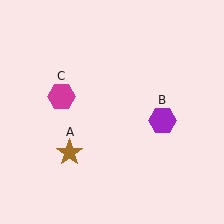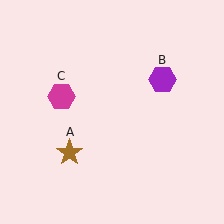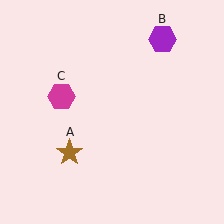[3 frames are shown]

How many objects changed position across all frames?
1 object changed position: purple hexagon (object B).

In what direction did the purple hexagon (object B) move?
The purple hexagon (object B) moved up.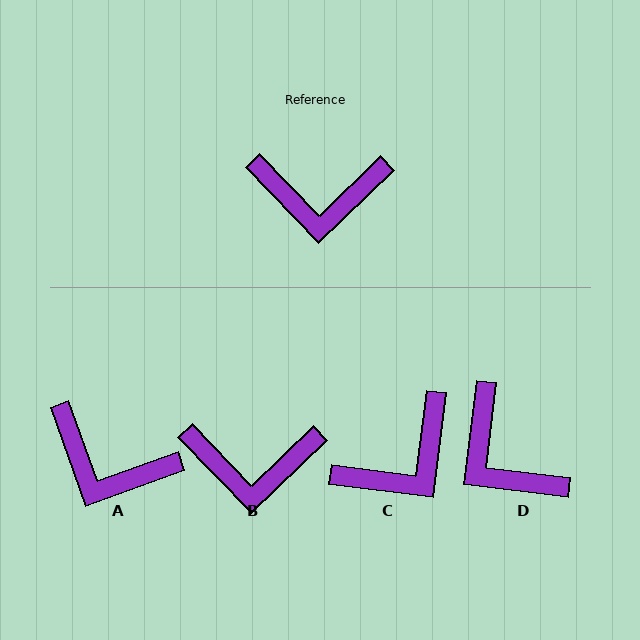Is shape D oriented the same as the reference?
No, it is off by about 51 degrees.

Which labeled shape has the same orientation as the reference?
B.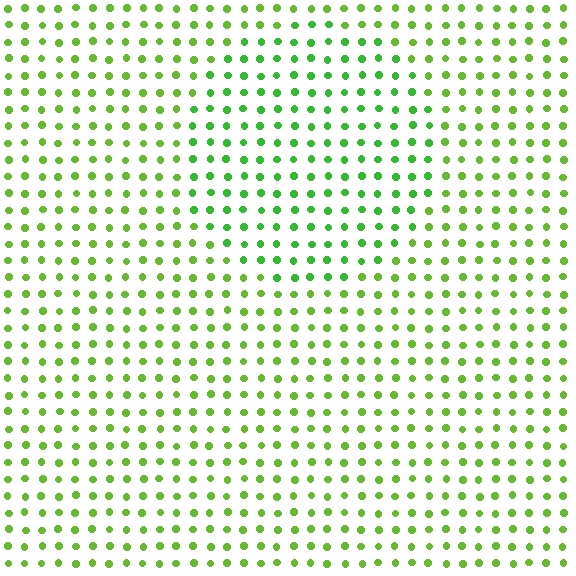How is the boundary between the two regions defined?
The boundary is defined purely by a slight shift in hue (about 23 degrees). Spacing, size, and orientation are identical on both sides.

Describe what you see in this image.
The image is filled with small lime elements in a uniform arrangement. A circle-shaped region is visible where the elements are tinted to a slightly different hue, forming a subtle color boundary.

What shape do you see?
I see a circle.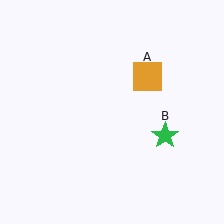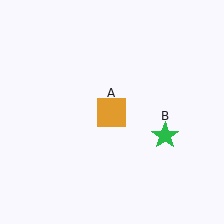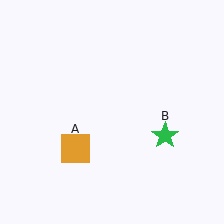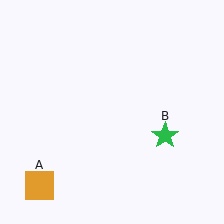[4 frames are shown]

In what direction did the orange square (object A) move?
The orange square (object A) moved down and to the left.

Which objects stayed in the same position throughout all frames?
Green star (object B) remained stationary.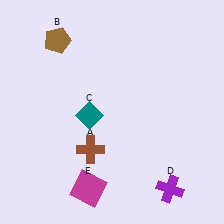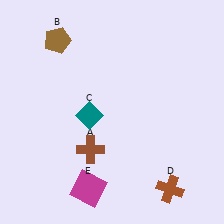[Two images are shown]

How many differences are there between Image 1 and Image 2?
There is 1 difference between the two images.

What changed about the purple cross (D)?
In Image 1, D is purple. In Image 2, it changed to brown.